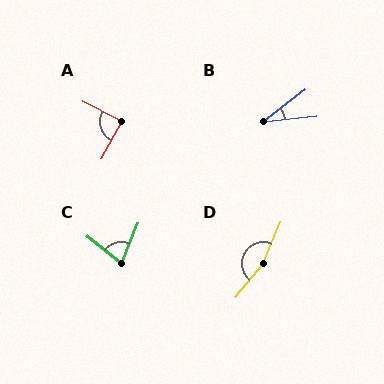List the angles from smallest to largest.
B (31°), C (74°), A (89°), D (164°).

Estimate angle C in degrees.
Approximately 74 degrees.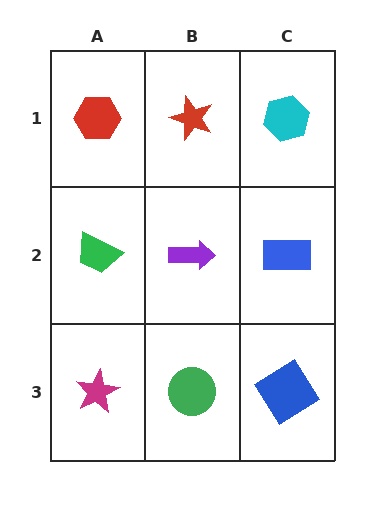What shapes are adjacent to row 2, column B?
A red star (row 1, column B), a green circle (row 3, column B), a green trapezoid (row 2, column A), a blue rectangle (row 2, column C).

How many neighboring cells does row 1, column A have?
2.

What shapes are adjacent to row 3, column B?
A purple arrow (row 2, column B), a magenta star (row 3, column A), a blue diamond (row 3, column C).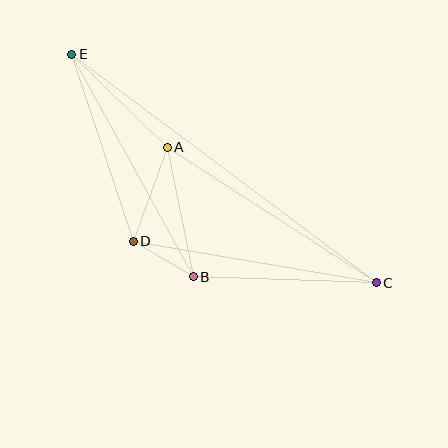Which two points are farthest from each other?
Points C and E are farthest from each other.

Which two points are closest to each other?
Points B and D are closest to each other.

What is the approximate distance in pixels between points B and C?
The distance between B and C is approximately 183 pixels.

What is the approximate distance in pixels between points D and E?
The distance between D and E is approximately 197 pixels.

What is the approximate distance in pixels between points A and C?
The distance between A and C is approximately 249 pixels.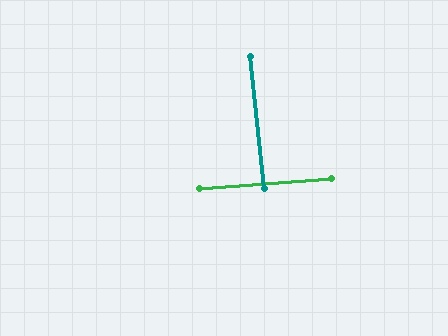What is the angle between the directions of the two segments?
Approximately 88 degrees.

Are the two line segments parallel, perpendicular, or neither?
Perpendicular — they meet at approximately 88°.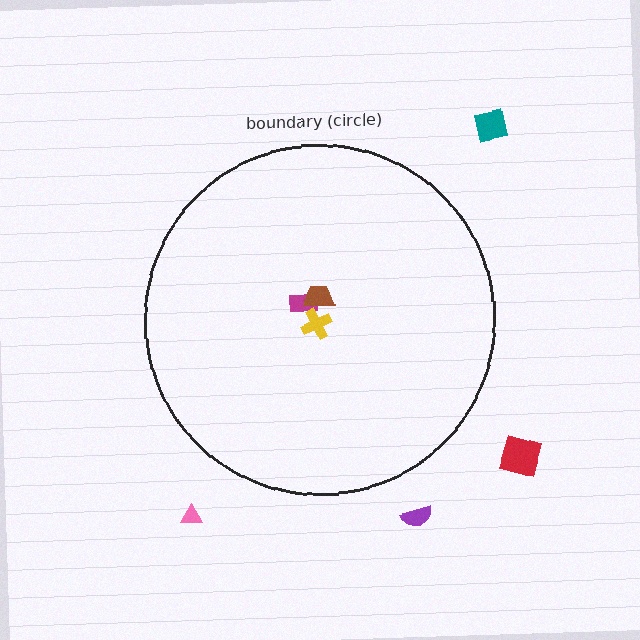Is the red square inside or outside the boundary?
Outside.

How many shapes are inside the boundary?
3 inside, 4 outside.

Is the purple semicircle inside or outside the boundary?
Outside.